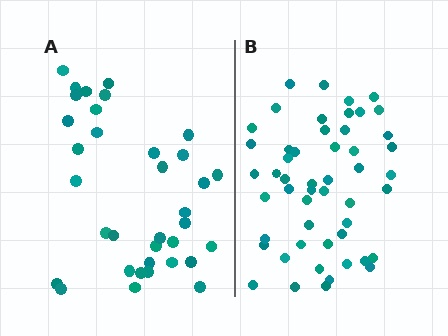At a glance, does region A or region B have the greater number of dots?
Region B (the right region) has more dots.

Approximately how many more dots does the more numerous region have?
Region B has approximately 15 more dots than region A.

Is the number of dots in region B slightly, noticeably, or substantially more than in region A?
Region B has substantially more. The ratio is roughly 1.5 to 1.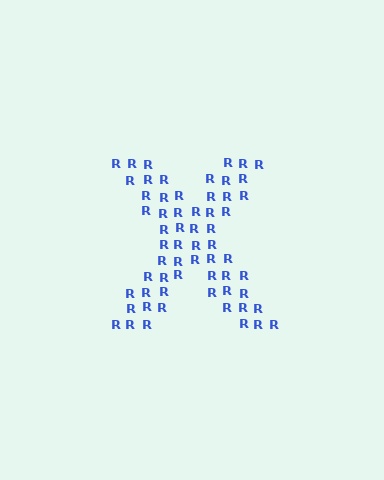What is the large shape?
The large shape is the letter X.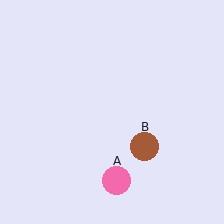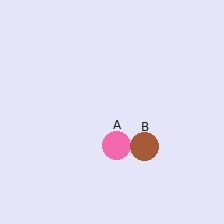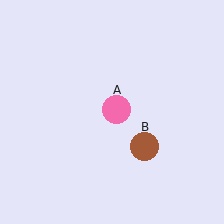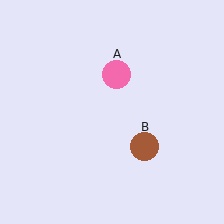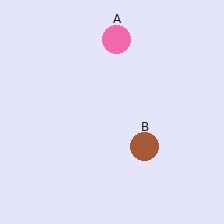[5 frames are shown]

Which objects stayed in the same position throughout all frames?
Brown circle (object B) remained stationary.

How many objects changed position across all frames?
1 object changed position: pink circle (object A).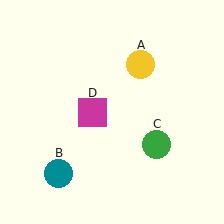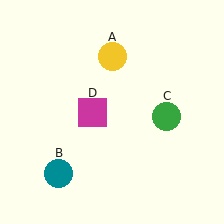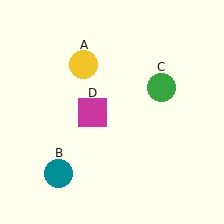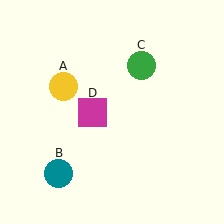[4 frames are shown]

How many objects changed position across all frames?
2 objects changed position: yellow circle (object A), green circle (object C).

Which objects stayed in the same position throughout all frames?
Teal circle (object B) and magenta square (object D) remained stationary.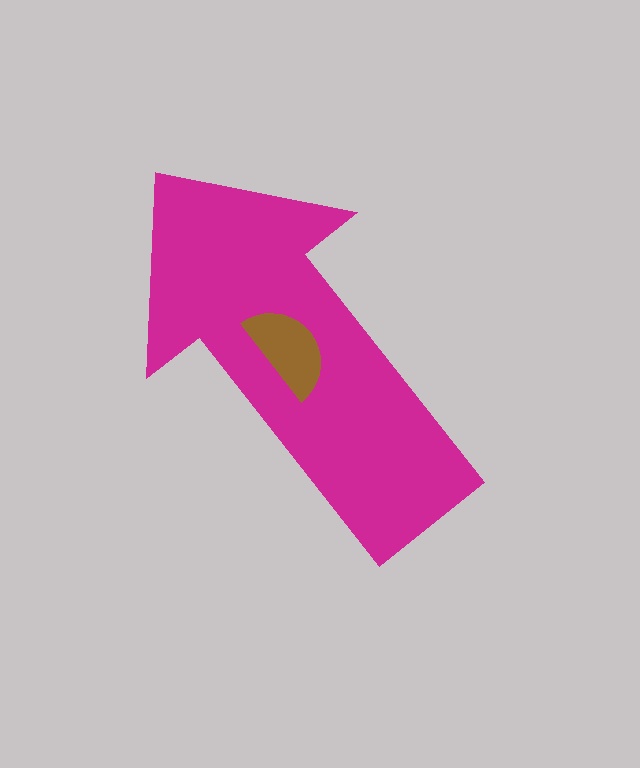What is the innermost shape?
The brown semicircle.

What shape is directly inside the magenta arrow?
The brown semicircle.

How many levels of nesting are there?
2.